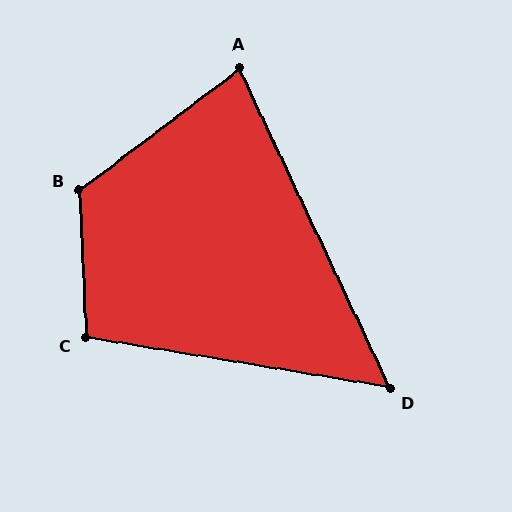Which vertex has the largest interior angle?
B, at approximately 125 degrees.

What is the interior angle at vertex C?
Approximately 102 degrees (obtuse).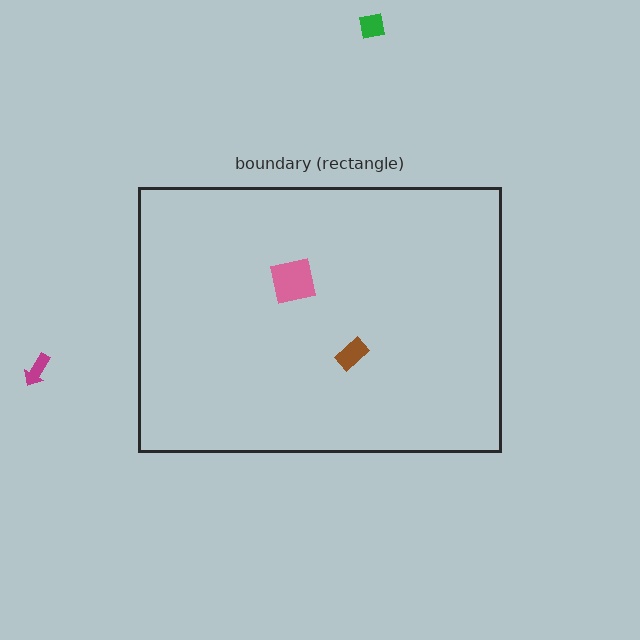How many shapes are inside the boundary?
2 inside, 2 outside.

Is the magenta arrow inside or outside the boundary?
Outside.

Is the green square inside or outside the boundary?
Outside.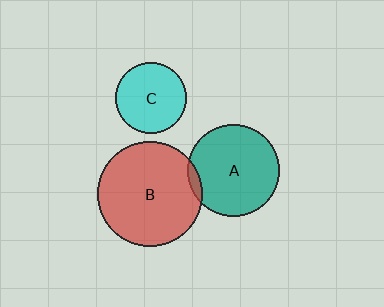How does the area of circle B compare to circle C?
Approximately 2.2 times.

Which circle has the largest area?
Circle B (red).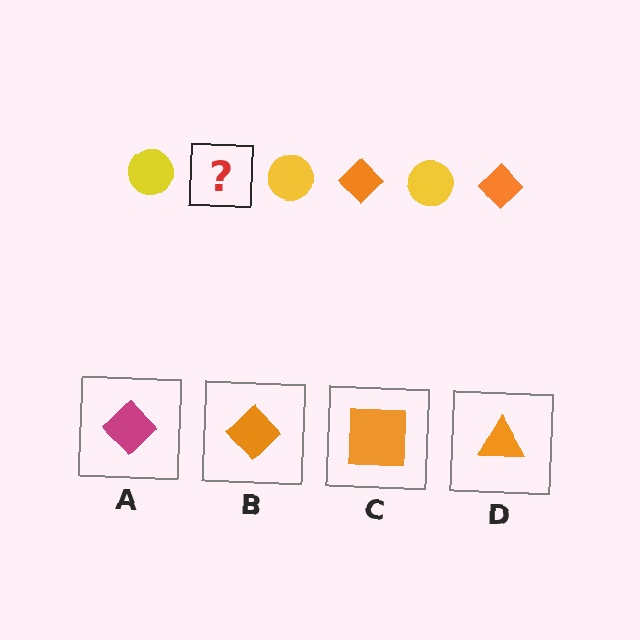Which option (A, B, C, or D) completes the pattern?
B.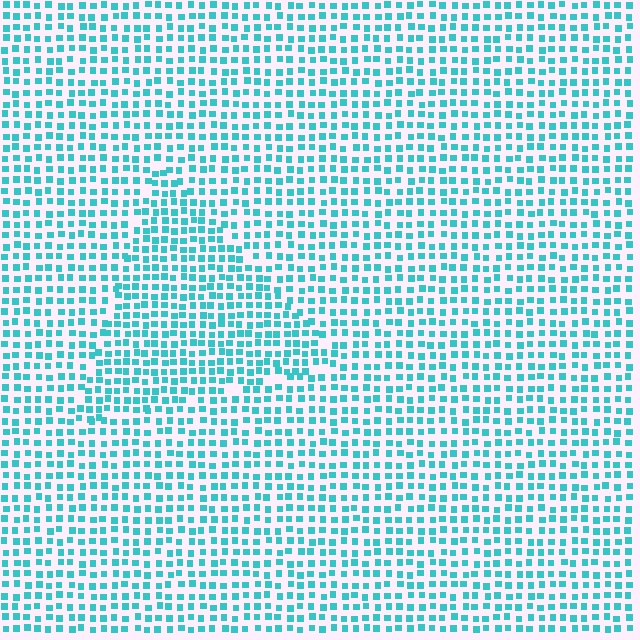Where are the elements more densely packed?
The elements are more densely packed inside the triangle boundary.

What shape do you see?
I see a triangle.